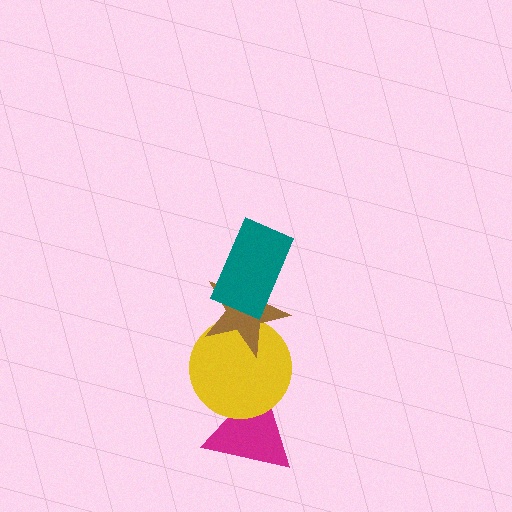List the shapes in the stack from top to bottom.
From top to bottom: the teal rectangle, the brown star, the yellow circle, the magenta triangle.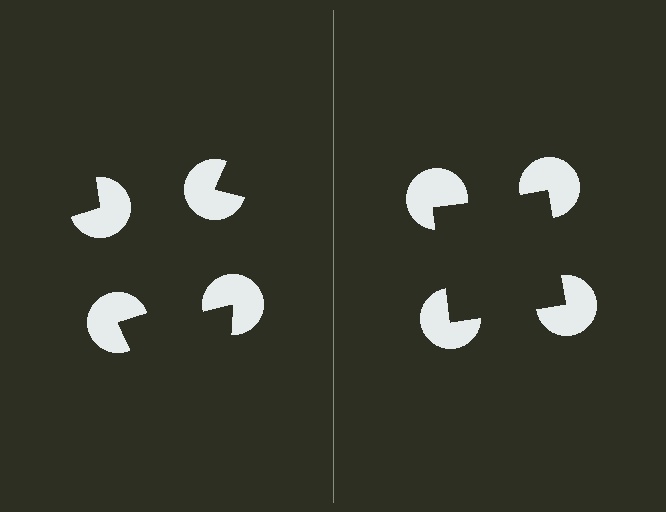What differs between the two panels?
The pac-man discs are positioned identically on both sides; only the wedge orientations differ. On the right they align to a square; on the left they are misaligned.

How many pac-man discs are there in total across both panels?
8 — 4 on each side.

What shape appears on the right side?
An illusory square.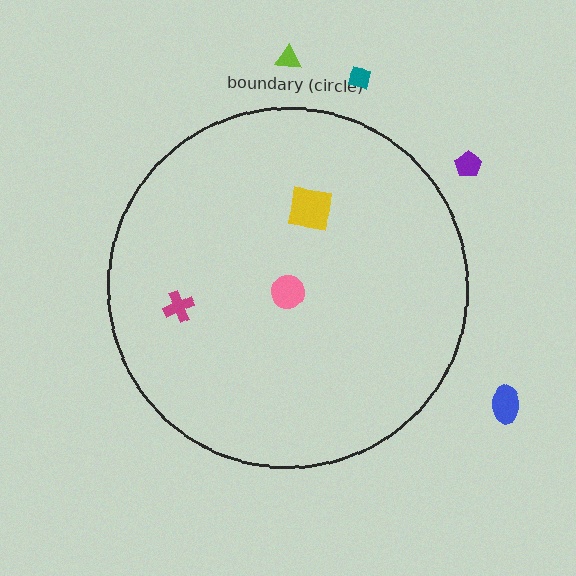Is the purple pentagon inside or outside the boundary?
Outside.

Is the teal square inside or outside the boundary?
Outside.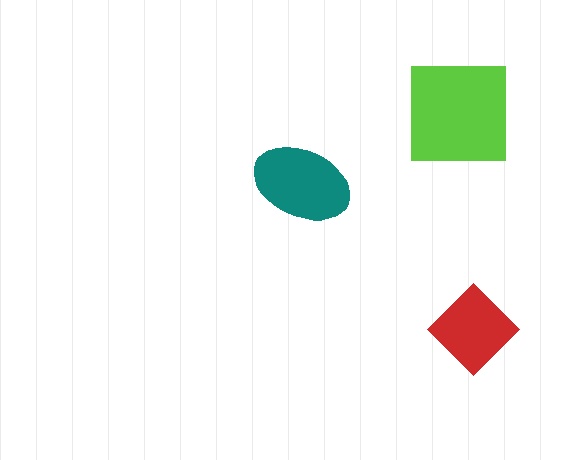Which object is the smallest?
The red diamond.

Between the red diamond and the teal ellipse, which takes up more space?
The teal ellipse.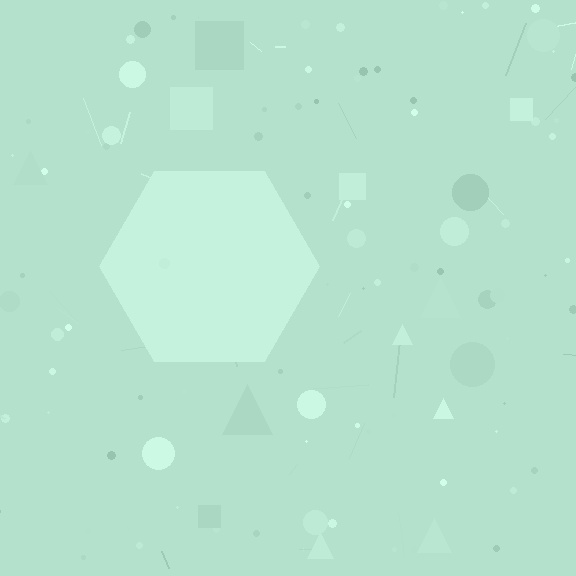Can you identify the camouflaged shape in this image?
The camouflaged shape is a hexagon.